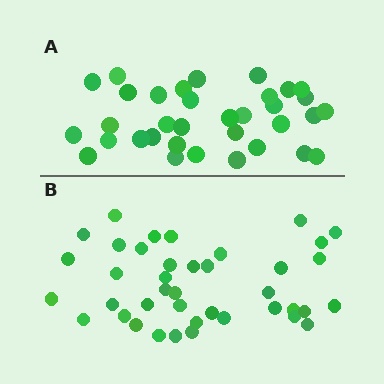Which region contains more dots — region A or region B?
Region B (the bottom region) has more dots.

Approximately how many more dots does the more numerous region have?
Region B has about 6 more dots than region A.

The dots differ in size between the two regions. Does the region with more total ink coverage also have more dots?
No. Region A has more total ink coverage because its dots are larger, but region B actually contains more individual dots. Total area can be misleading — the number of items is what matters here.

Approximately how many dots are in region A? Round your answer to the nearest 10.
About 30 dots. (The exact count is 34, which rounds to 30.)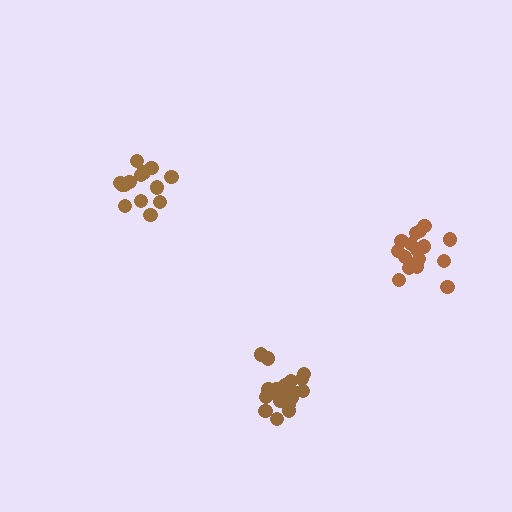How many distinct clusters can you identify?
There are 3 distinct clusters.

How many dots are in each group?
Group 1: 19 dots, Group 2: 14 dots, Group 3: 18 dots (51 total).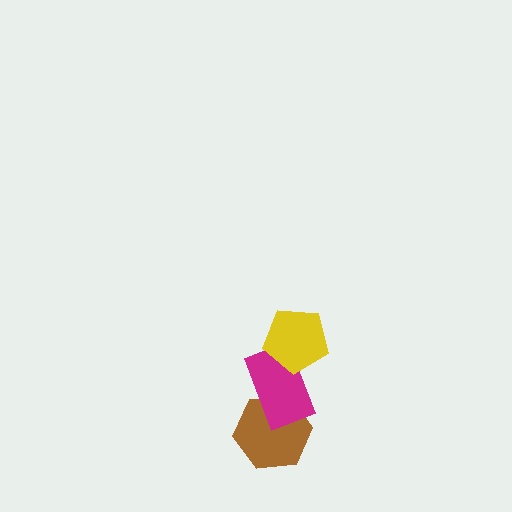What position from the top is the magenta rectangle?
The magenta rectangle is 2nd from the top.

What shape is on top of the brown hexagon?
The magenta rectangle is on top of the brown hexagon.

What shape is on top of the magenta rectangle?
The yellow pentagon is on top of the magenta rectangle.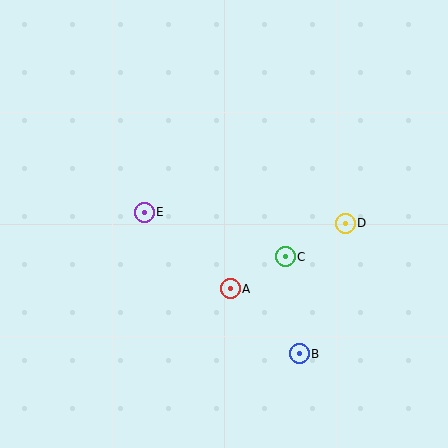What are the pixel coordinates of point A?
Point A is at (230, 289).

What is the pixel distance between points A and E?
The distance between A and E is 115 pixels.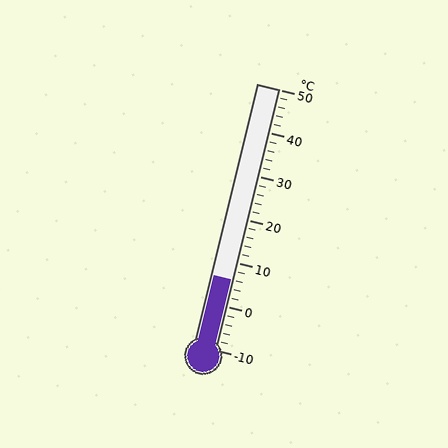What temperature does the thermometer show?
The thermometer shows approximately 6°C.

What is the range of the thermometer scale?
The thermometer scale ranges from -10°C to 50°C.